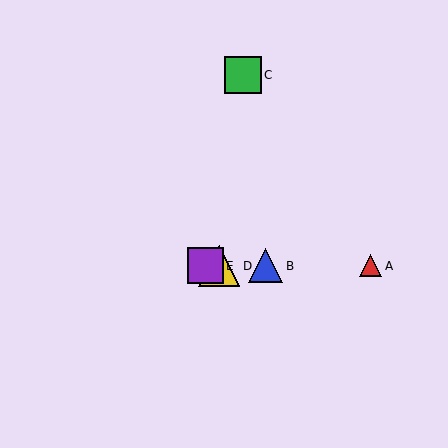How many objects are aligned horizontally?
4 objects (A, B, D, E) are aligned horizontally.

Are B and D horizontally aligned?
Yes, both are at y≈266.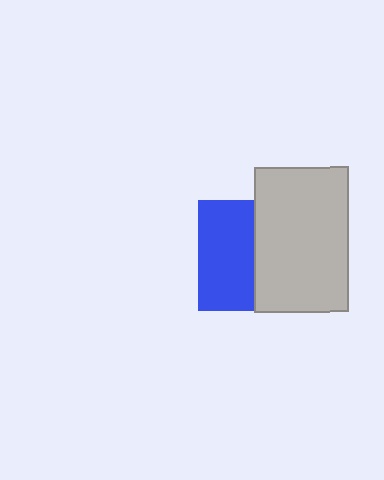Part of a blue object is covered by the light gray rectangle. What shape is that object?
It is a square.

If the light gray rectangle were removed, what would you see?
You would see the complete blue square.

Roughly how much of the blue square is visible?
About half of it is visible (roughly 50%).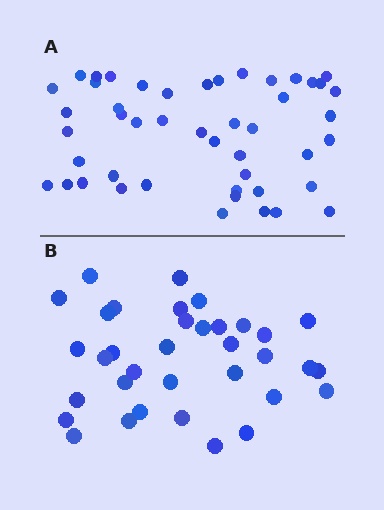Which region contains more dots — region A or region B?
Region A (the top region) has more dots.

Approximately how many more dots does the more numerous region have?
Region A has roughly 12 or so more dots than region B.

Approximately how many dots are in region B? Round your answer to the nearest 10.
About 40 dots. (The exact count is 35, which rounds to 40.)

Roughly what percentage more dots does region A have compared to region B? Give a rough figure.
About 35% more.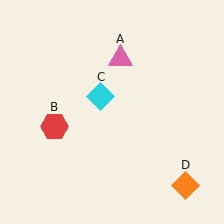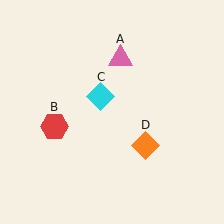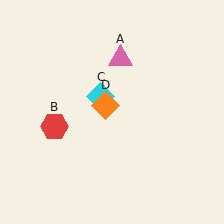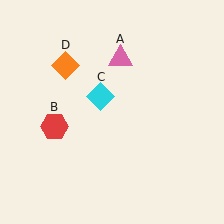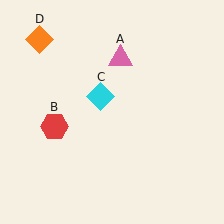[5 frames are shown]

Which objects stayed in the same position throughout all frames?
Pink triangle (object A) and red hexagon (object B) and cyan diamond (object C) remained stationary.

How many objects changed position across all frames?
1 object changed position: orange diamond (object D).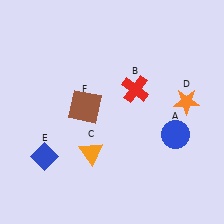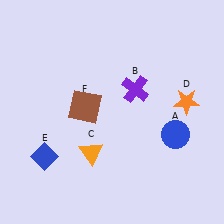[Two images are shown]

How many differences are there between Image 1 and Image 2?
There is 1 difference between the two images.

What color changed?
The cross (B) changed from red in Image 1 to purple in Image 2.